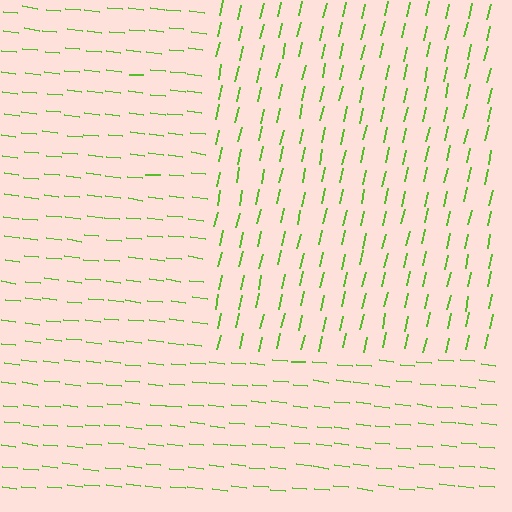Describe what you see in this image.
The image is filled with small lime line segments. A rectangle region in the image has lines oriented differently from the surrounding lines, creating a visible texture boundary.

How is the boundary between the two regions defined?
The boundary is defined purely by a change in line orientation (approximately 84 degrees difference). All lines are the same color and thickness.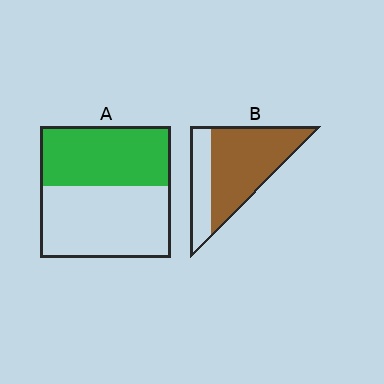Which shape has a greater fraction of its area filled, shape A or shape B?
Shape B.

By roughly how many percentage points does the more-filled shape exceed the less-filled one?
By roughly 25 percentage points (B over A).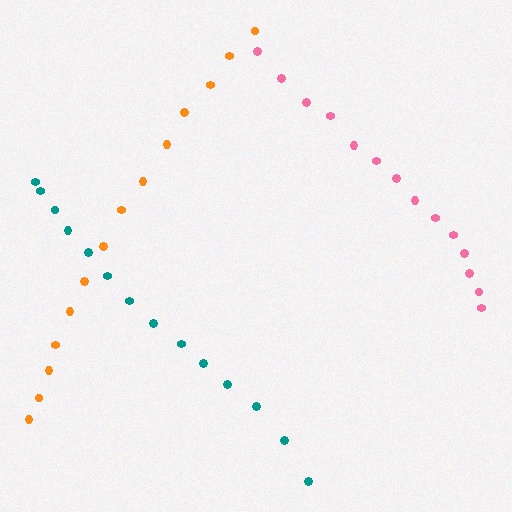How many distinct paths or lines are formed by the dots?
There are 3 distinct paths.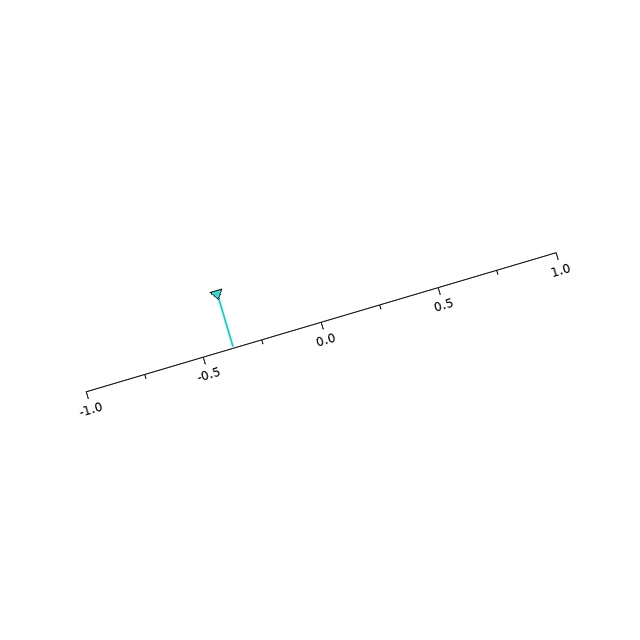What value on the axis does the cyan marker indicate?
The marker indicates approximately -0.38.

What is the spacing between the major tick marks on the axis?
The major ticks are spaced 0.5 apart.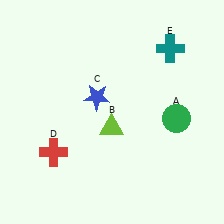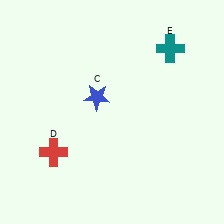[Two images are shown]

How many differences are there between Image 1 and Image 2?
There are 2 differences between the two images.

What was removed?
The lime triangle (B), the green circle (A) were removed in Image 2.